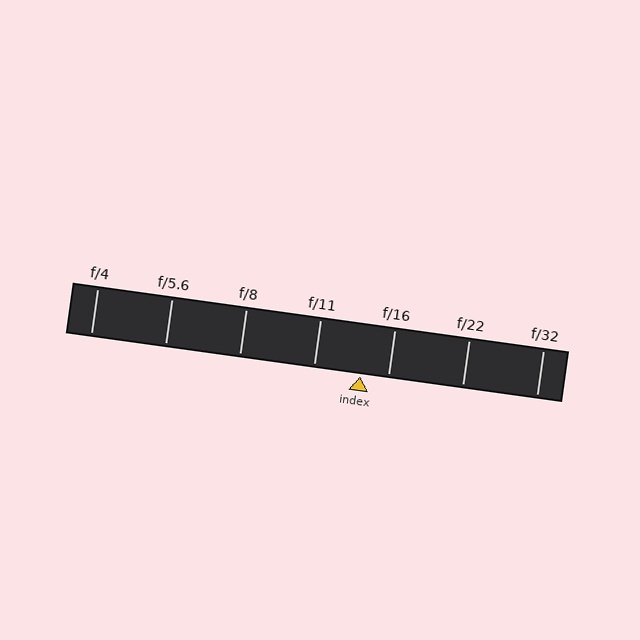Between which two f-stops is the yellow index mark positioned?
The index mark is between f/11 and f/16.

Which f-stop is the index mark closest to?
The index mark is closest to f/16.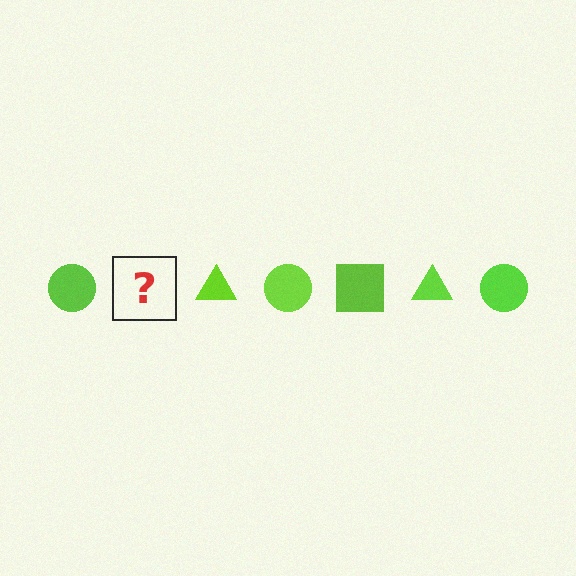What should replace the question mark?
The question mark should be replaced with a lime square.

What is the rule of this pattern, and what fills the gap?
The rule is that the pattern cycles through circle, square, triangle shapes in lime. The gap should be filled with a lime square.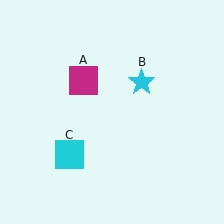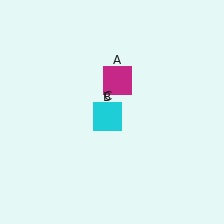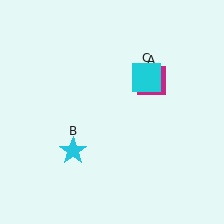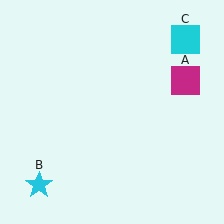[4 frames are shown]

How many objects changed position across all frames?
3 objects changed position: magenta square (object A), cyan star (object B), cyan square (object C).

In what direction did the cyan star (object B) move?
The cyan star (object B) moved down and to the left.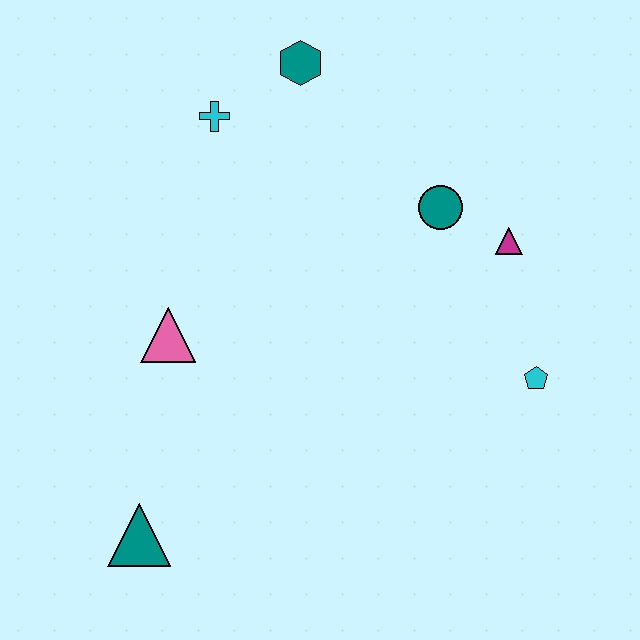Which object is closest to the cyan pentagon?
The magenta triangle is closest to the cyan pentagon.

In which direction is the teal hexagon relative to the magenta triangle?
The teal hexagon is to the left of the magenta triangle.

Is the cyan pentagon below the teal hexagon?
Yes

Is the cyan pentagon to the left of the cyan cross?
No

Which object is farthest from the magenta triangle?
The teal triangle is farthest from the magenta triangle.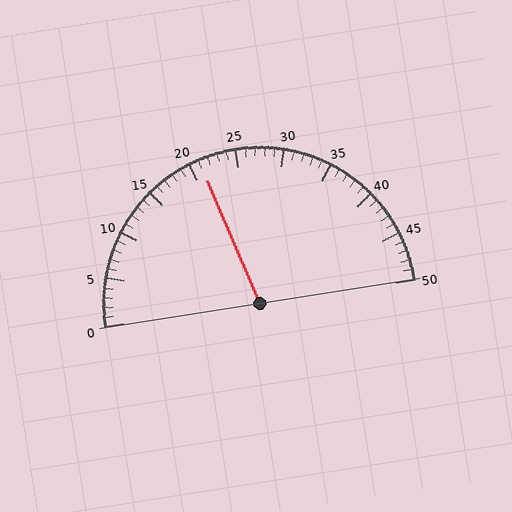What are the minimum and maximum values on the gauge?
The gauge ranges from 0 to 50.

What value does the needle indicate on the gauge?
The needle indicates approximately 21.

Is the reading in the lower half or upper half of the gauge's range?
The reading is in the lower half of the range (0 to 50).